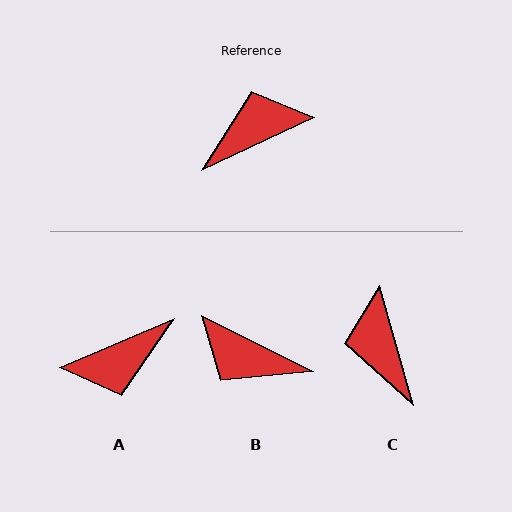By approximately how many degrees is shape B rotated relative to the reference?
Approximately 128 degrees counter-clockwise.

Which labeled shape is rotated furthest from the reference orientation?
A, about 178 degrees away.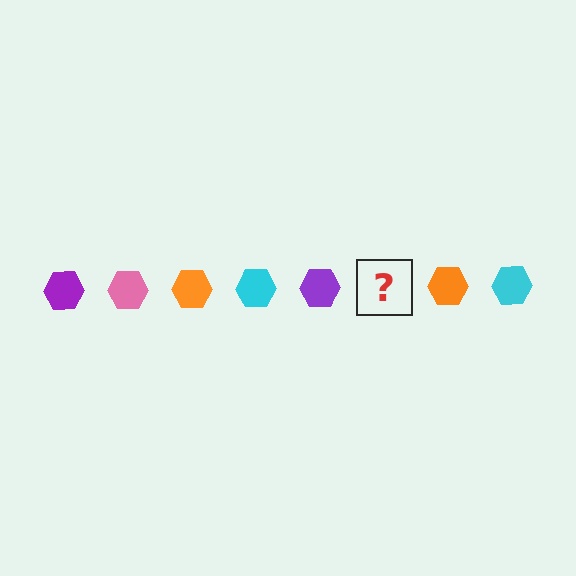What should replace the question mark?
The question mark should be replaced with a pink hexagon.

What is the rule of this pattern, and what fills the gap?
The rule is that the pattern cycles through purple, pink, orange, cyan hexagons. The gap should be filled with a pink hexagon.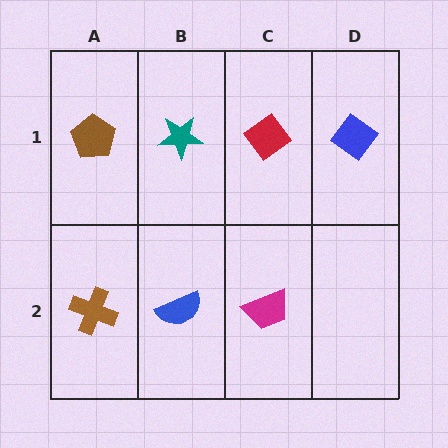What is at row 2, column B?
A blue semicircle.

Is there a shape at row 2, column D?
No, that cell is empty.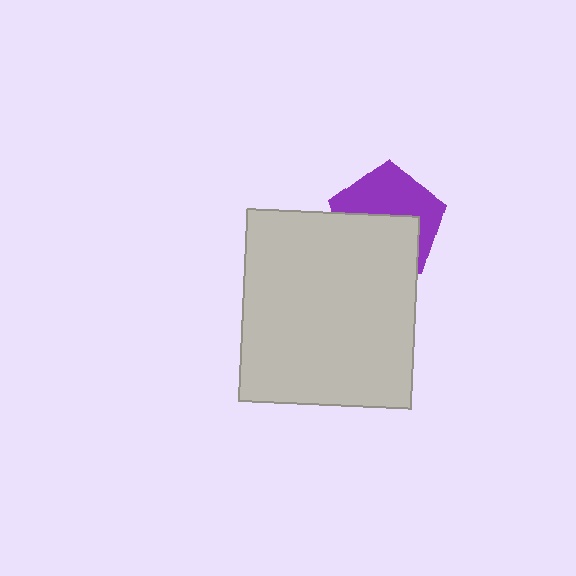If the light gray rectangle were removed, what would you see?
You would see the complete purple pentagon.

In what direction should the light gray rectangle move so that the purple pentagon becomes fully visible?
The light gray rectangle should move down. That is the shortest direction to clear the overlap and leave the purple pentagon fully visible.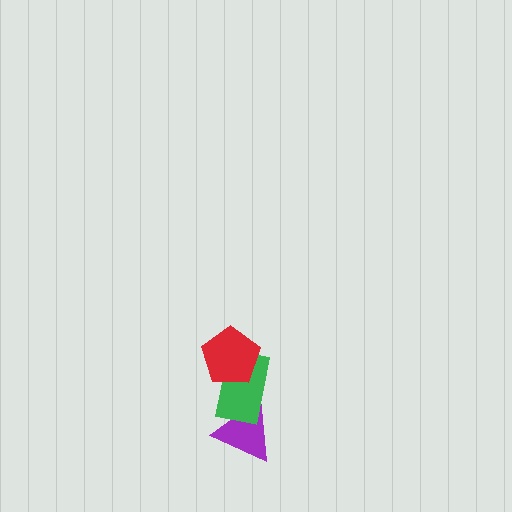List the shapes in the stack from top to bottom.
From top to bottom: the red pentagon, the green rectangle, the purple triangle.